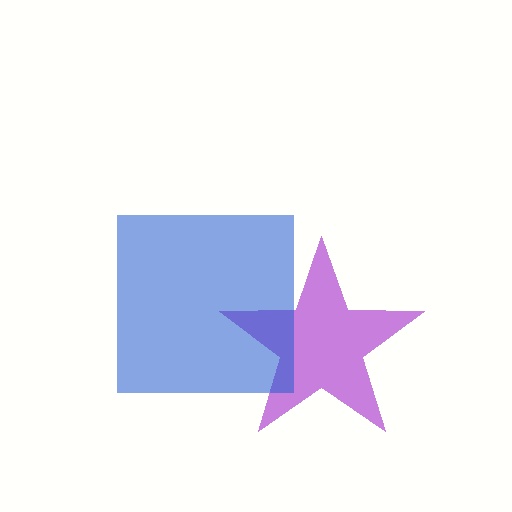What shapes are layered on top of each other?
The layered shapes are: a purple star, a blue square.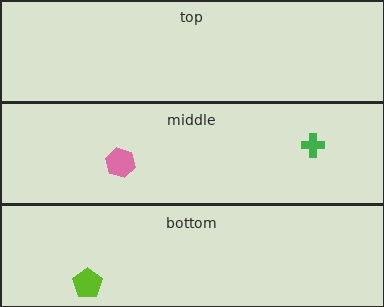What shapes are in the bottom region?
The lime pentagon.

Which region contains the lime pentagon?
The bottom region.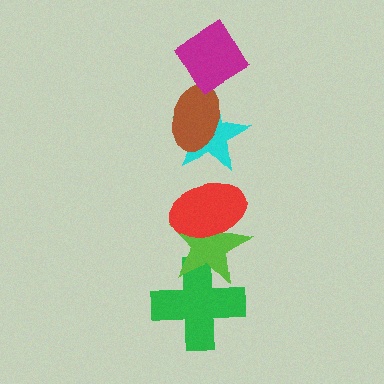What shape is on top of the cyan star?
The brown ellipse is on top of the cyan star.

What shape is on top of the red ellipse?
The cyan star is on top of the red ellipse.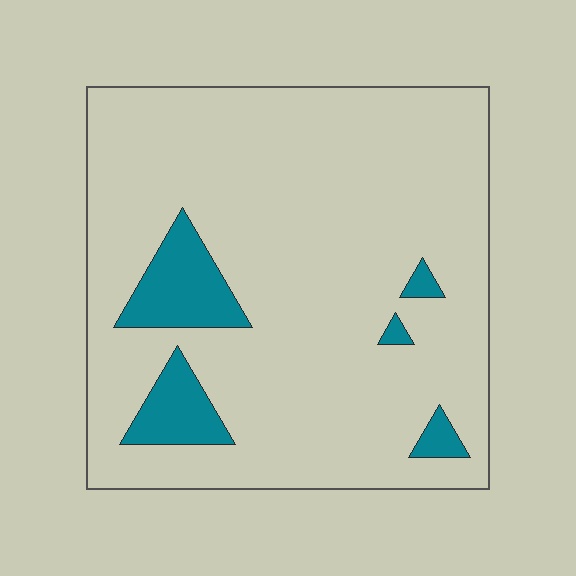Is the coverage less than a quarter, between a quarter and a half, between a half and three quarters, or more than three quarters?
Less than a quarter.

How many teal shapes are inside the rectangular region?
5.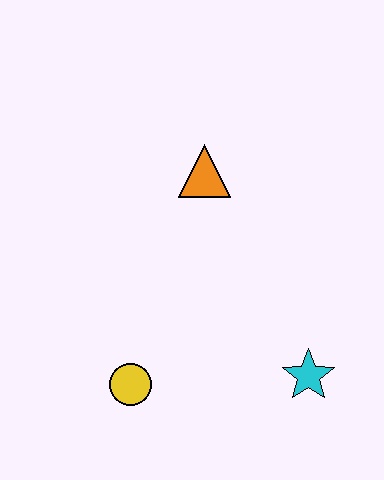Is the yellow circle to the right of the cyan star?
No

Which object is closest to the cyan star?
The yellow circle is closest to the cyan star.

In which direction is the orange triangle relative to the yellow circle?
The orange triangle is above the yellow circle.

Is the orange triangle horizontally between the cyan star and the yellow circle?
Yes